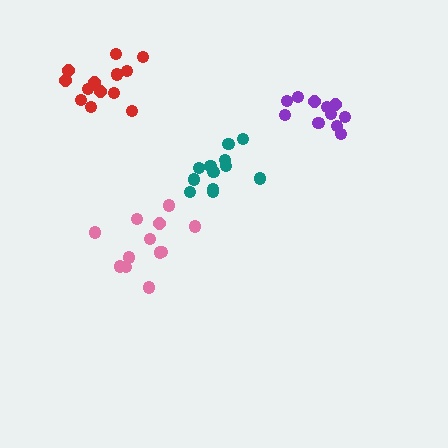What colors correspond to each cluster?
The clusters are colored: purple, teal, red, pink.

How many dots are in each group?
Group 1: 11 dots, Group 2: 12 dots, Group 3: 13 dots, Group 4: 12 dots (48 total).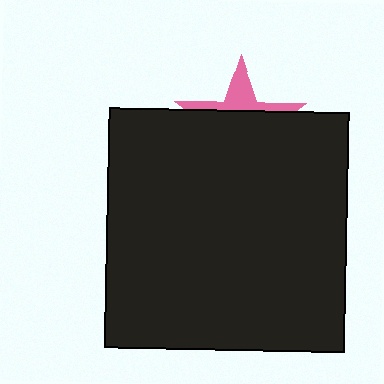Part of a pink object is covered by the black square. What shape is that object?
It is a star.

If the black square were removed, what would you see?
You would see the complete pink star.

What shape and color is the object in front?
The object in front is a black square.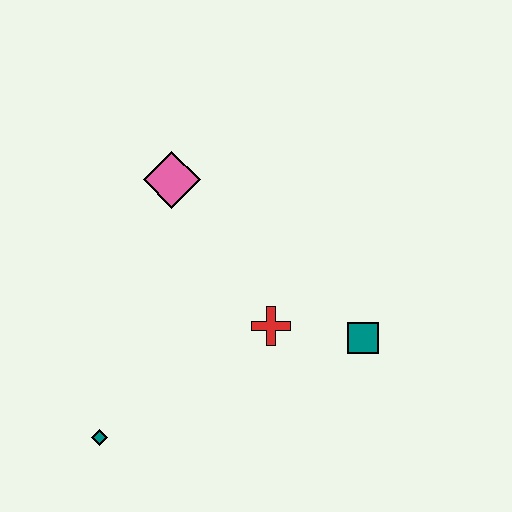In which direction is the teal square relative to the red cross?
The teal square is to the right of the red cross.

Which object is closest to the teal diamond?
The red cross is closest to the teal diamond.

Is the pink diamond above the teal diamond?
Yes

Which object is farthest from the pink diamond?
The teal diamond is farthest from the pink diamond.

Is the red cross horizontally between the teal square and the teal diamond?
Yes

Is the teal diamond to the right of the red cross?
No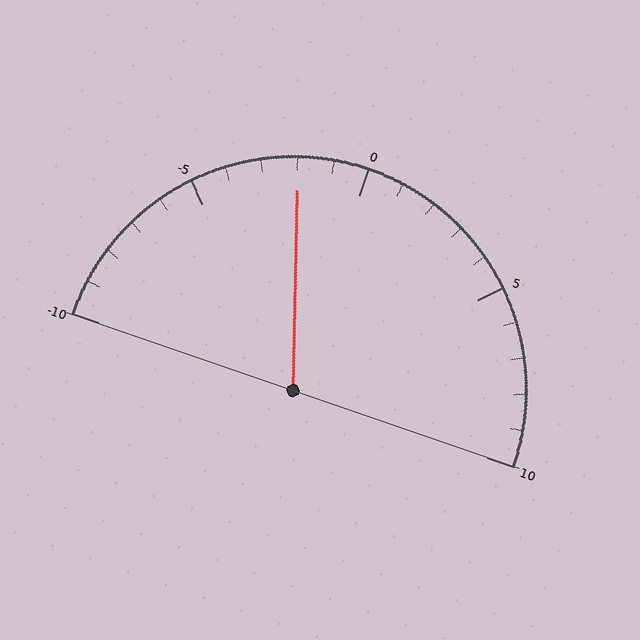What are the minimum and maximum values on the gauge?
The gauge ranges from -10 to 10.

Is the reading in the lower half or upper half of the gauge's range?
The reading is in the lower half of the range (-10 to 10).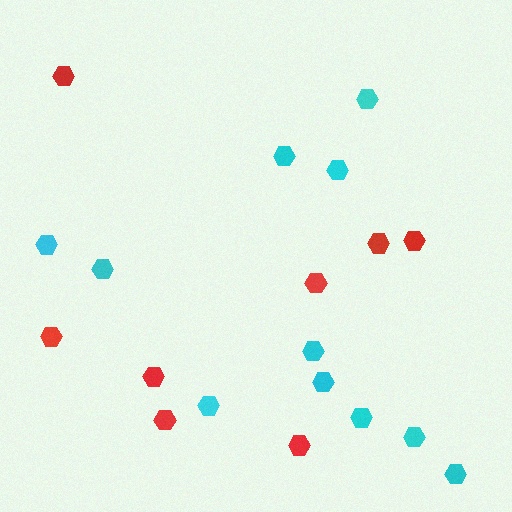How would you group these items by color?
There are 2 groups: one group of cyan hexagons (11) and one group of red hexagons (8).